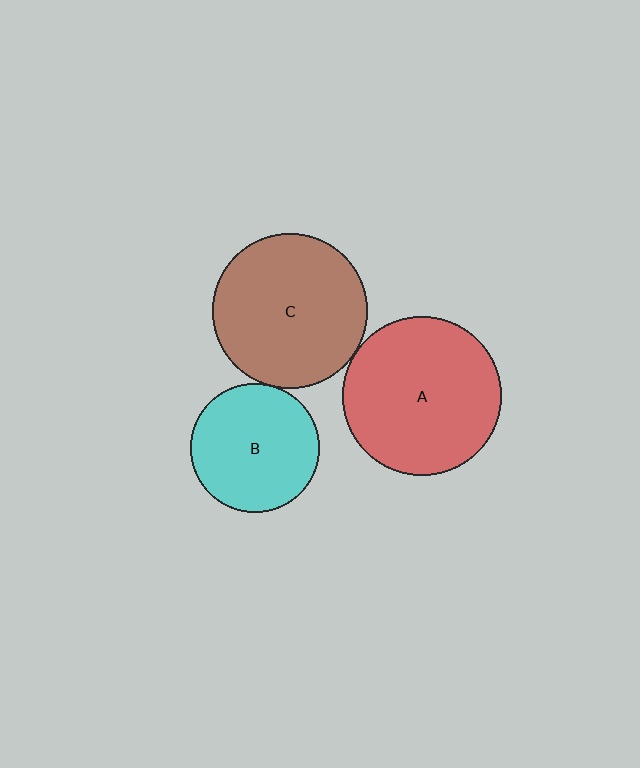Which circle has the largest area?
Circle A (red).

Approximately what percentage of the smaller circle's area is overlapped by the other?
Approximately 5%.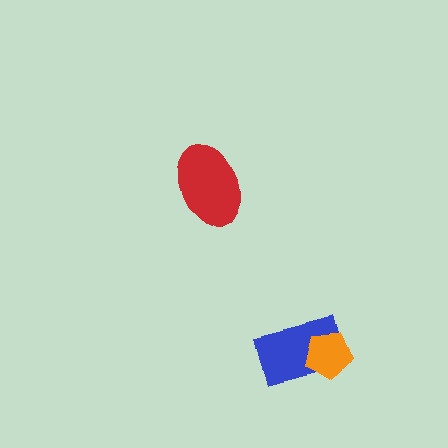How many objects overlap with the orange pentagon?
1 object overlaps with the orange pentagon.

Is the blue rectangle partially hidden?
Yes, it is partially covered by another shape.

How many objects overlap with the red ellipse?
0 objects overlap with the red ellipse.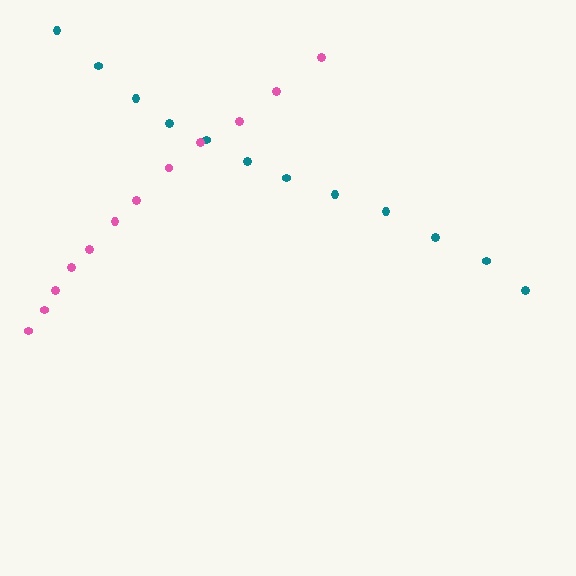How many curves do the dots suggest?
There are 2 distinct paths.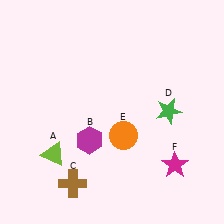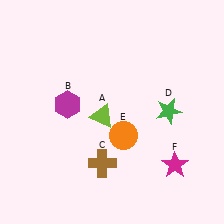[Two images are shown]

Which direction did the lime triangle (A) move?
The lime triangle (A) moved right.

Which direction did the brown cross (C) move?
The brown cross (C) moved right.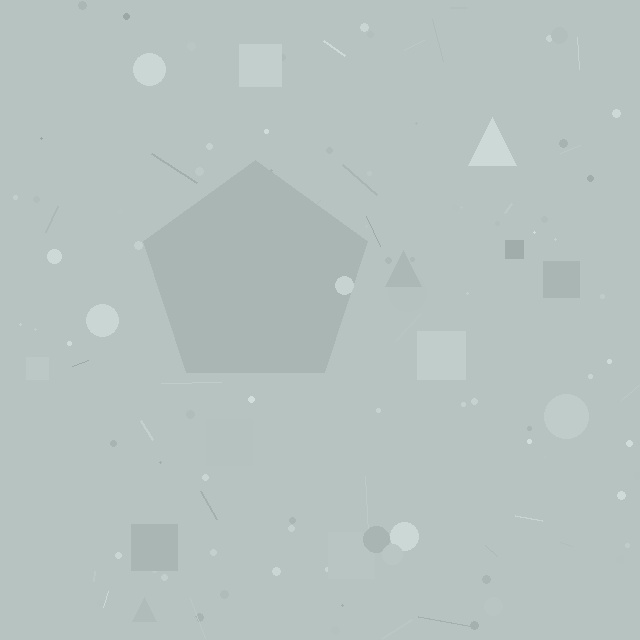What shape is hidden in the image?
A pentagon is hidden in the image.